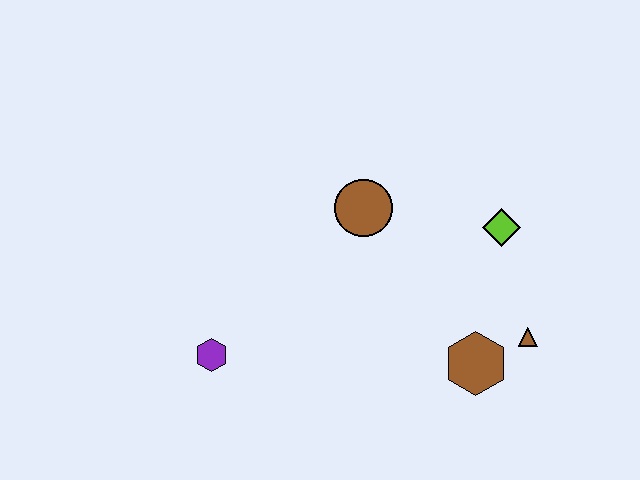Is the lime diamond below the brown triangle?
No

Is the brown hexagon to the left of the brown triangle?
Yes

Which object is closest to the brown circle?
The lime diamond is closest to the brown circle.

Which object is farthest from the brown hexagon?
The purple hexagon is farthest from the brown hexagon.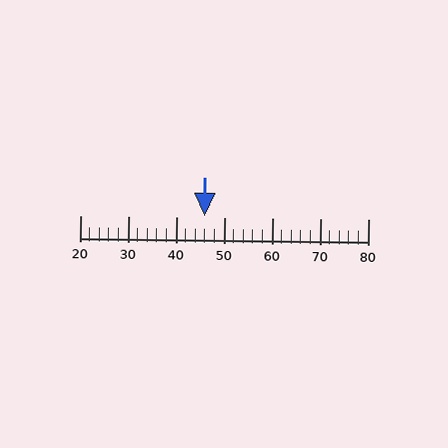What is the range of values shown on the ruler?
The ruler shows values from 20 to 80.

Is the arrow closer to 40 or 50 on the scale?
The arrow is closer to 50.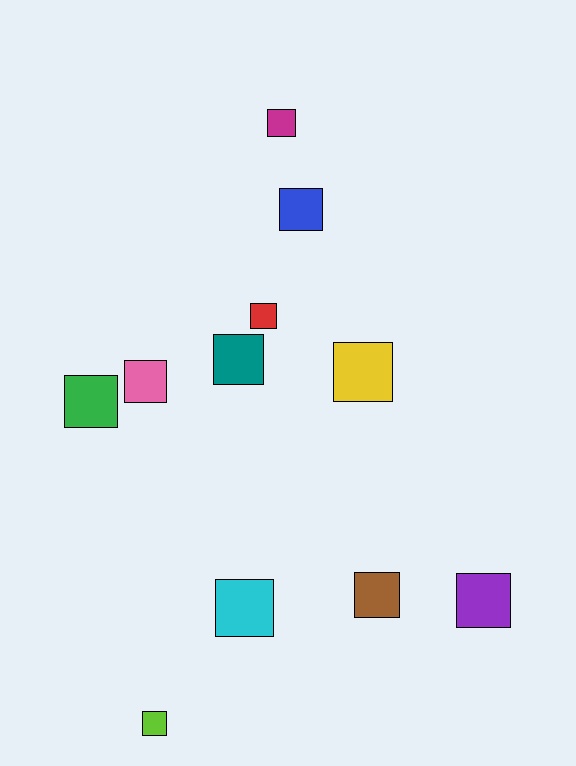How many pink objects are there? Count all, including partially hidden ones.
There is 1 pink object.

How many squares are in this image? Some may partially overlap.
There are 11 squares.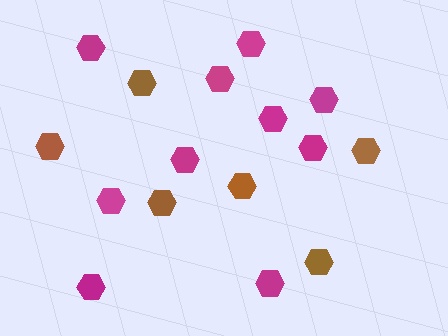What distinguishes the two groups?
There are 2 groups: one group of brown hexagons (6) and one group of magenta hexagons (10).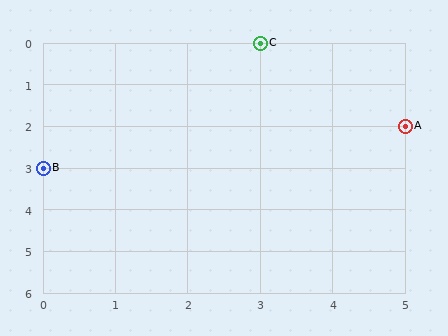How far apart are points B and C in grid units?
Points B and C are 3 columns and 3 rows apart (about 4.2 grid units diagonally).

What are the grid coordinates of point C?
Point C is at grid coordinates (3, 0).